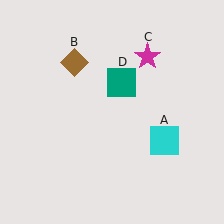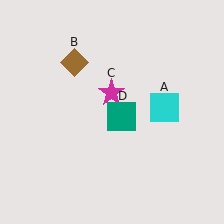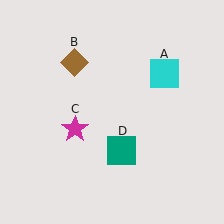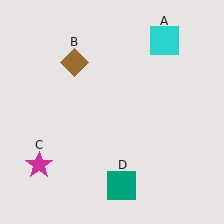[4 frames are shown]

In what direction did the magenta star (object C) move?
The magenta star (object C) moved down and to the left.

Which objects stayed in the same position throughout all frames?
Brown diamond (object B) remained stationary.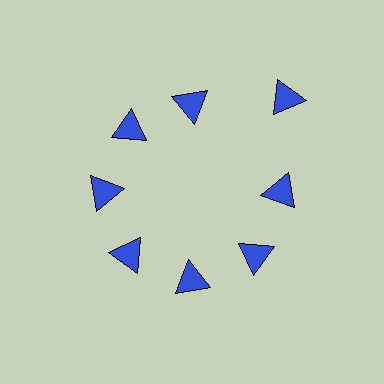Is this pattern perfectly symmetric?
No. The 8 blue triangles are arranged in a ring, but one element near the 2 o'clock position is pushed outward from the center, breaking the 8-fold rotational symmetry.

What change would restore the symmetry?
The symmetry would be restored by moving it inward, back onto the ring so that all 8 triangles sit at equal angles and equal distance from the center.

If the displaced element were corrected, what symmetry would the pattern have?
It would have 8-fold rotational symmetry — the pattern would map onto itself every 45 degrees.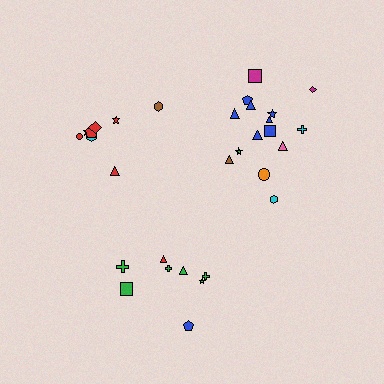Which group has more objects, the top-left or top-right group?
The top-right group.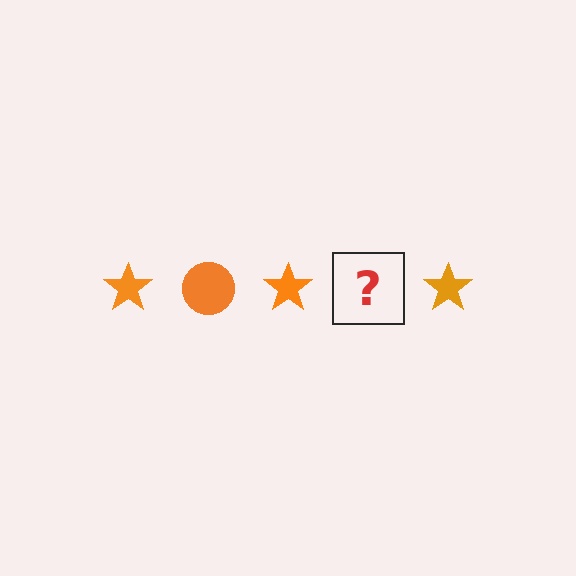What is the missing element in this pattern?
The missing element is an orange circle.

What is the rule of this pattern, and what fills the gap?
The rule is that the pattern cycles through star, circle shapes in orange. The gap should be filled with an orange circle.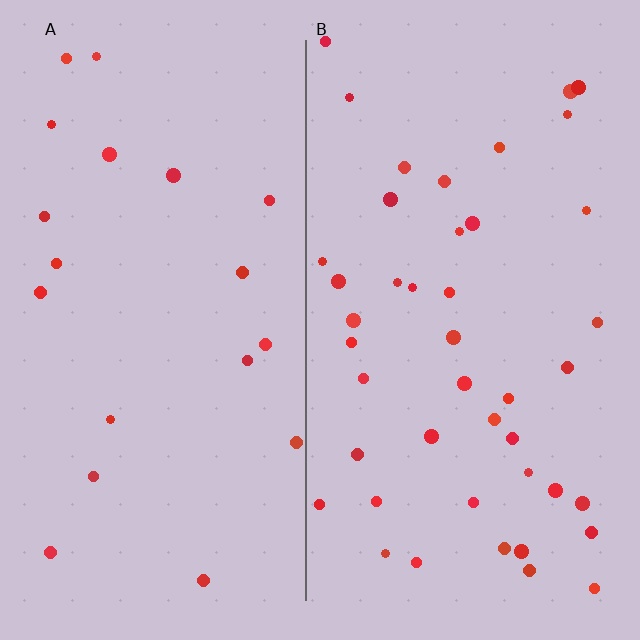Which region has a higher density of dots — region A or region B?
B (the right).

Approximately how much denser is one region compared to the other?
Approximately 2.2× — region B over region A.